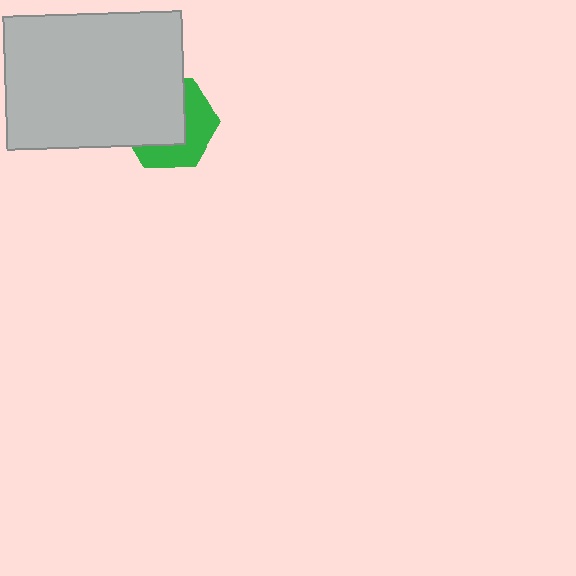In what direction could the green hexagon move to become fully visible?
The green hexagon could move toward the lower-right. That would shift it out from behind the light gray rectangle entirely.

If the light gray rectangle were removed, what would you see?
You would see the complete green hexagon.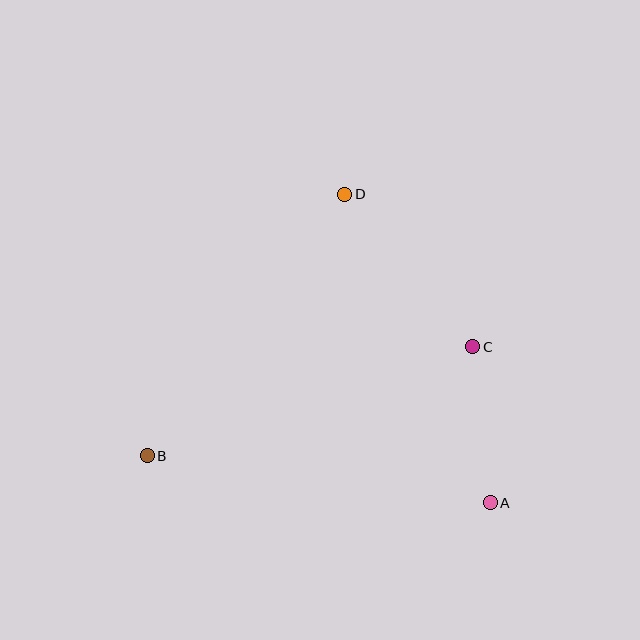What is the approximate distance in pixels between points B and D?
The distance between B and D is approximately 327 pixels.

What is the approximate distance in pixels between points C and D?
The distance between C and D is approximately 199 pixels.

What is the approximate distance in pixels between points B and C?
The distance between B and C is approximately 343 pixels.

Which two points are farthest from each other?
Points A and B are farthest from each other.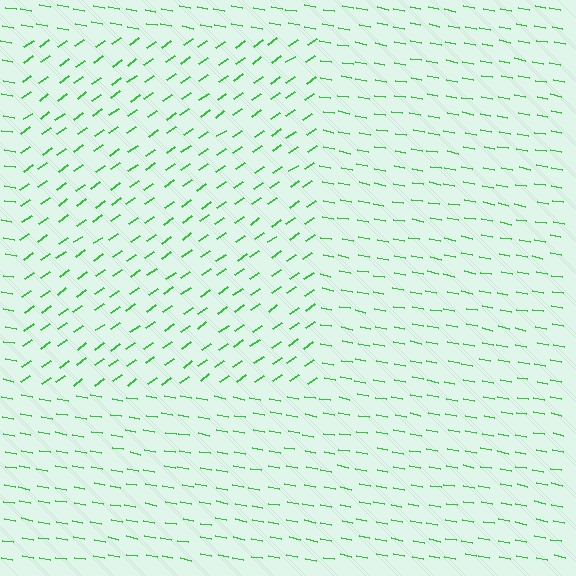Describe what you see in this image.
The image is filled with small green line segments. A rectangle region in the image has lines oriented differently from the surrounding lines, creating a visible texture boundary.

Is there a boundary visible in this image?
Yes, there is a texture boundary formed by a change in line orientation.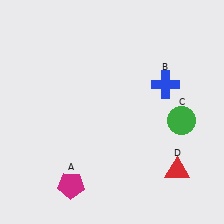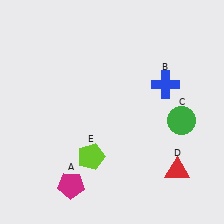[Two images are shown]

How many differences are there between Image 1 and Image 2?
There is 1 difference between the two images.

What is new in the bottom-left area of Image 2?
A lime pentagon (E) was added in the bottom-left area of Image 2.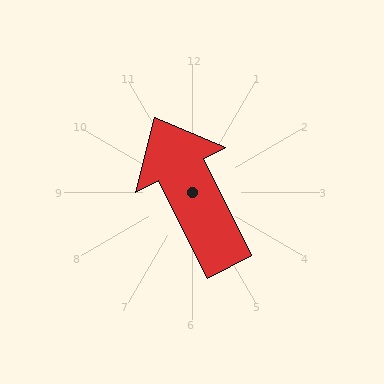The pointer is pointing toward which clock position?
Roughly 11 o'clock.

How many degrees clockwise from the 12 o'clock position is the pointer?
Approximately 333 degrees.